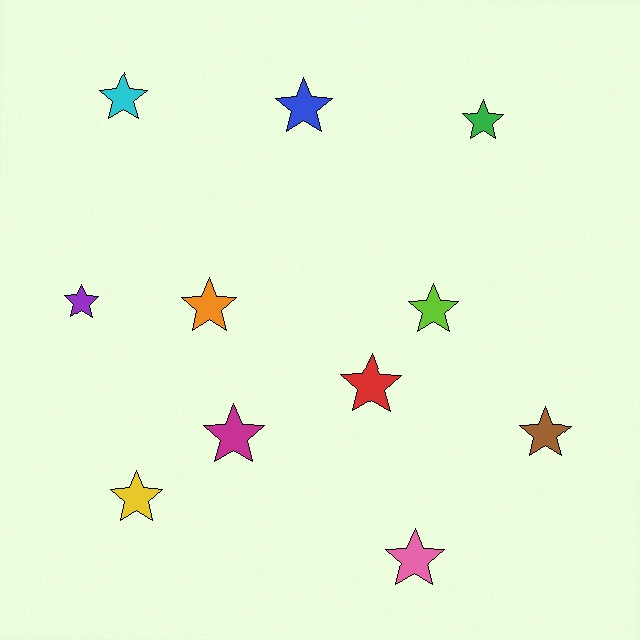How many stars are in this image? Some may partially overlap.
There are 11 stars.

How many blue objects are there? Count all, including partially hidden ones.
There is 1 blue object.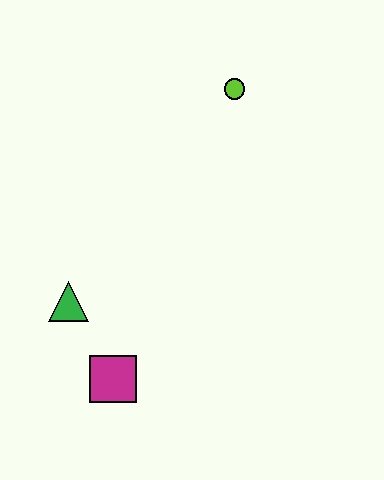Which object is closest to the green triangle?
The magenta square is closest to the green triangle.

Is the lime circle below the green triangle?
No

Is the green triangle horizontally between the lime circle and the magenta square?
No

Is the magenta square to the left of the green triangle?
No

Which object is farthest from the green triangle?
The lime circle is farthest from the green triangle.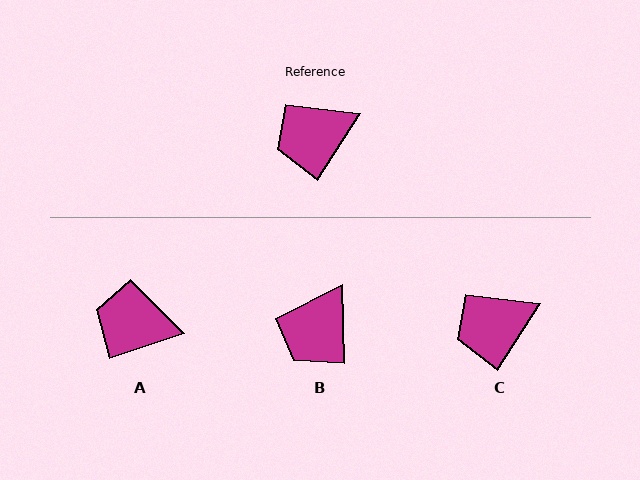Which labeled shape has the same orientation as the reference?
C.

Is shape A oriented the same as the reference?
No, it is off by about 38 degrees.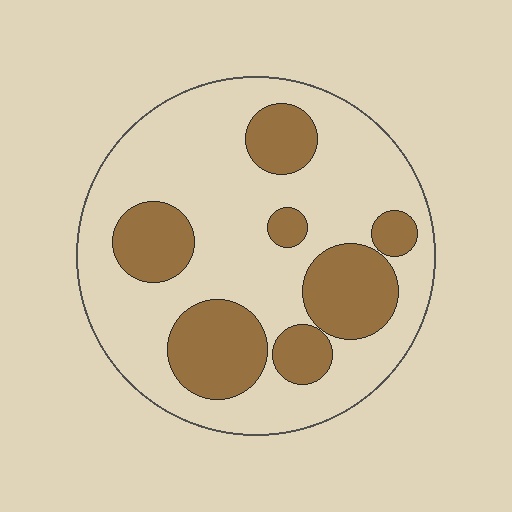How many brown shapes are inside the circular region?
7.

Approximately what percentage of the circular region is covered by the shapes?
Approximately 30%.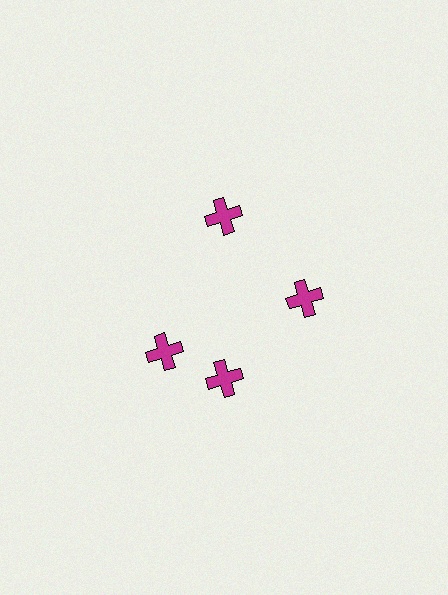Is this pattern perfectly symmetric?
No. The 4 magenta crosses are arranged in a ring, but one element near the 9 o'clock position is rotated out of alignment along the ring, breaking the 4-fold rotational symmetry.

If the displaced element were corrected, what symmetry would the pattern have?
It would have 4-fold rotational symmetry — the pattern would map onto itself every 90 degrees.